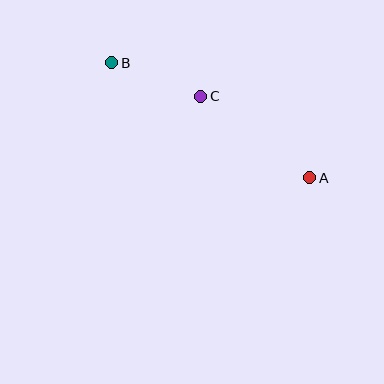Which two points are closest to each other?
Points B and C are closest to each other.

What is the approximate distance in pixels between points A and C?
The distance between A and C is approximately 136 pixels.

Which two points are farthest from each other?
Points A and B are farthest from each other.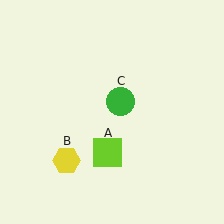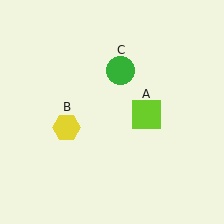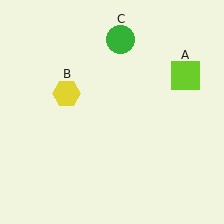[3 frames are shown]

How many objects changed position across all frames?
3 objects changed position: lime square (object A), yellow hexagon (object B), green circle (object C).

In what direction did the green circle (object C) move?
The green circle (object C) moved up.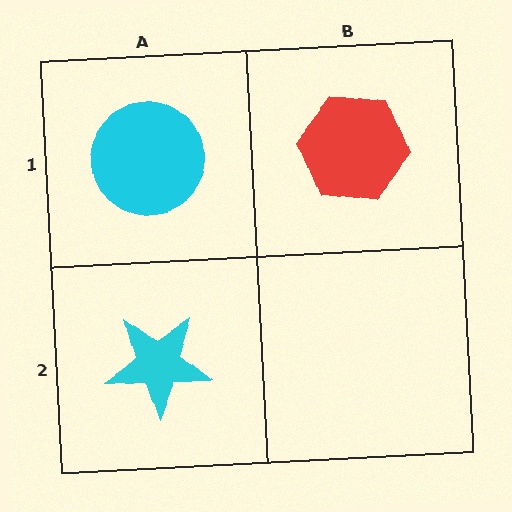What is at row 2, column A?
A cyan star.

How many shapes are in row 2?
1 shape.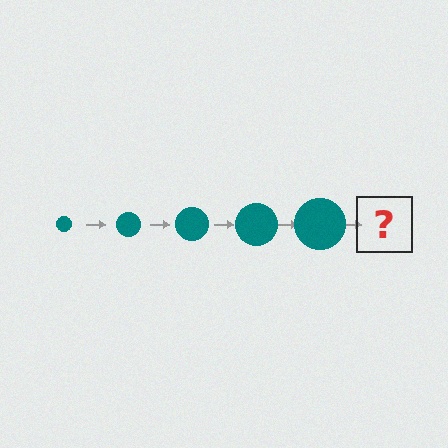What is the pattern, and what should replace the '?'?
The pattern is that the circle gets progressively larger each step. The '?' should be a teal circle, larger than the previous one.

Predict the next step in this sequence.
The next step is a teal circle, larger than the previous one.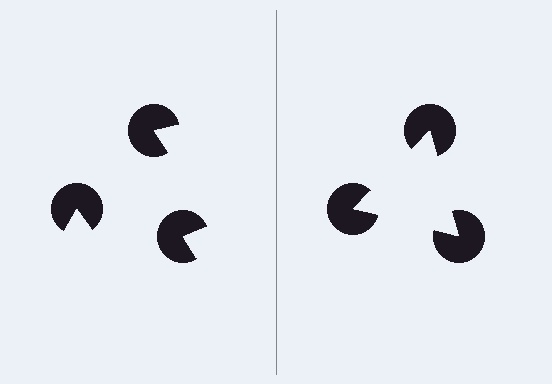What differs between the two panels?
The pac-man discs are positioned identically on both sides; only the wedge orientations differ. On the right they align to a triangle; on the left they are misaligned.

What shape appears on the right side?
An illusory triangle.